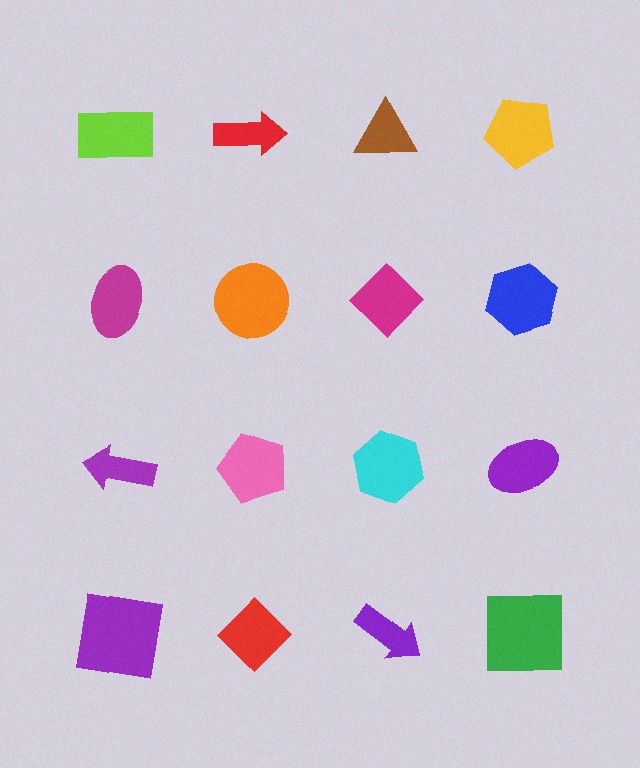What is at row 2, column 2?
An orange circle.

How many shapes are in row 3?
4 shapes.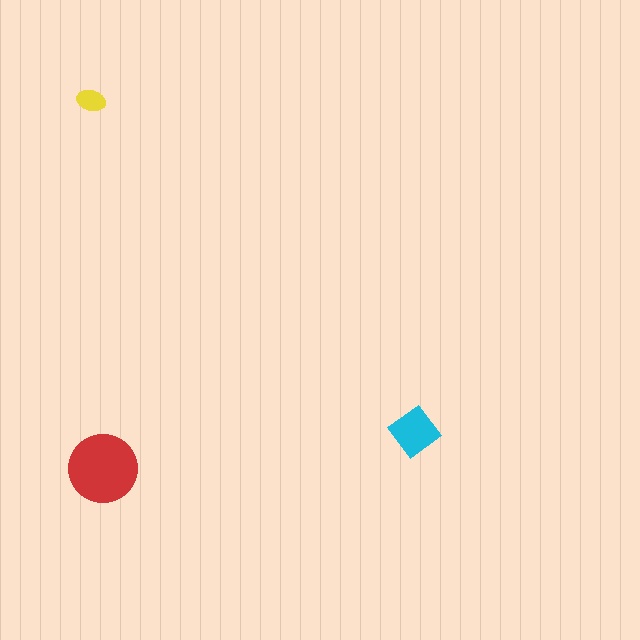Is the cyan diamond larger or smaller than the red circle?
Smaller.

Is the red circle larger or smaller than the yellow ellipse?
Larger.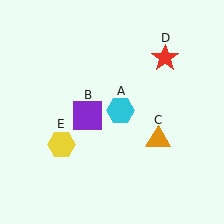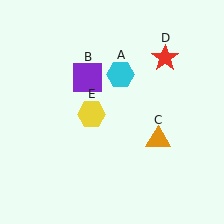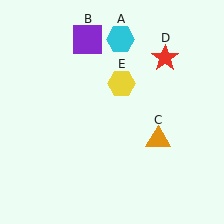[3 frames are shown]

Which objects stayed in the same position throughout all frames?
Orange triangle (object C) and red star (object D) remained stationary.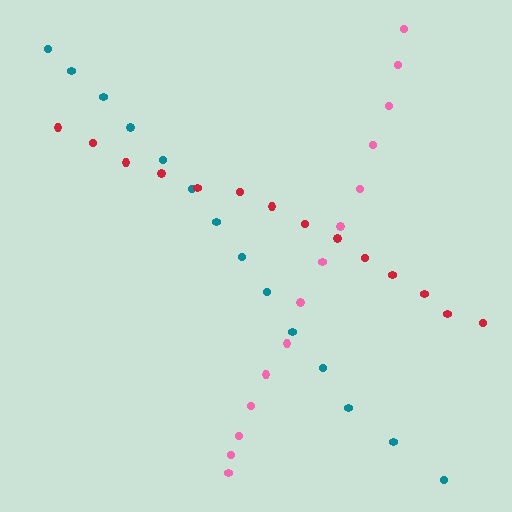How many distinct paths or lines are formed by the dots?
There are 3 distinct paths.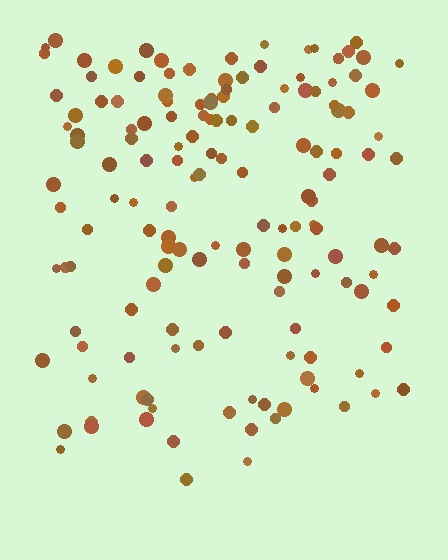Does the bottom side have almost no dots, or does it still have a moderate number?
Still a moderate number, just noticeably fewer than the top.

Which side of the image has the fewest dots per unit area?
The bottom.